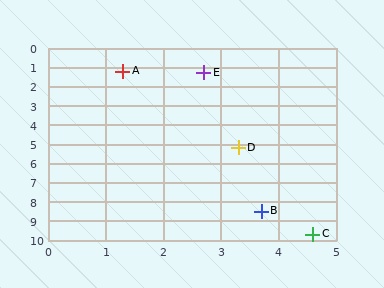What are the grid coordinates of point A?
Point A is at approximately (1.3, 1.2).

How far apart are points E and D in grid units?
Points E and D are about 3.9 grid units apart.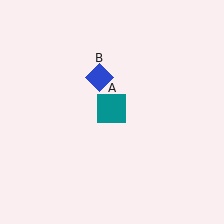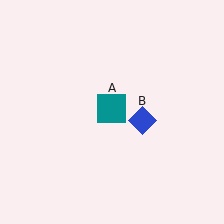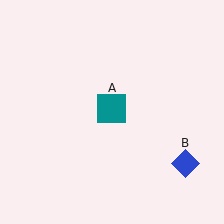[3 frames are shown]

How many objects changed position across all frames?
1 object changed position: blue diamond (object B).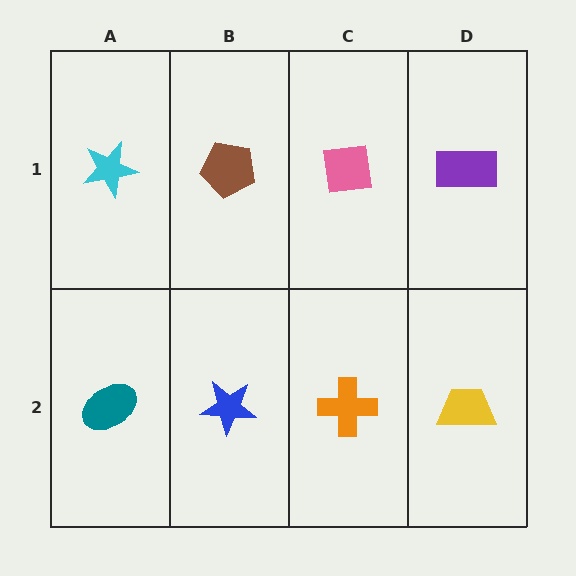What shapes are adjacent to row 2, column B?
A brown pentagon (row 1, column B), a teal ellipse (row 2, column A), an orange cross (row 2, column C).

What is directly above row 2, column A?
A cyan star.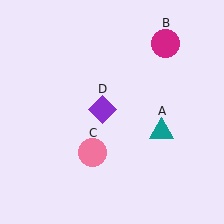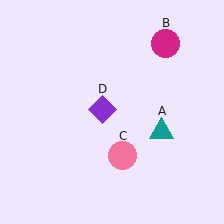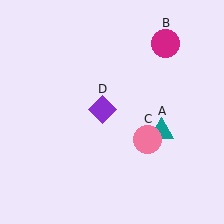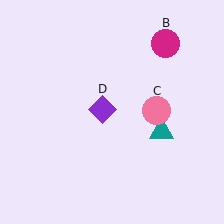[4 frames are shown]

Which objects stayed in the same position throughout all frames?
Teal triangle (object A) and magenta circle (object B) and purple diamond (object D) remained stationary.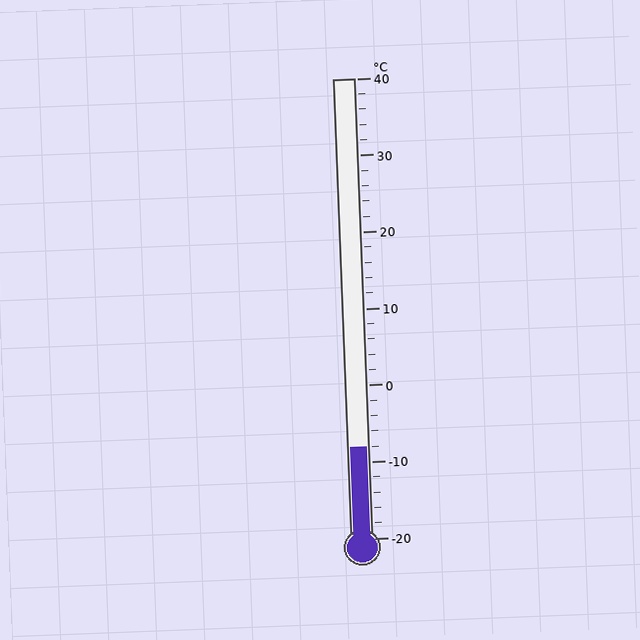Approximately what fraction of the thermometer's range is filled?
The thermometer is filled to approximately 20% of its range.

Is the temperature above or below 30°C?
The temperature is below 30°C.